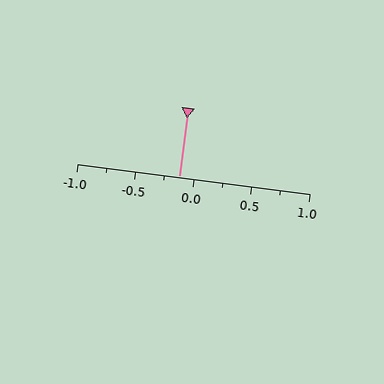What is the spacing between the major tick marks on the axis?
The major ticks are spaced 0.5 apart.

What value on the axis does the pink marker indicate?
The marker indicates approximately -0.12.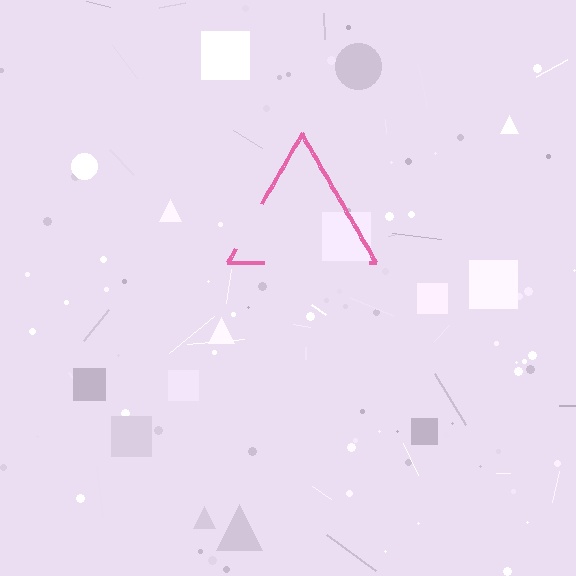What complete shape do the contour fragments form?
The contour fragments form a triangle.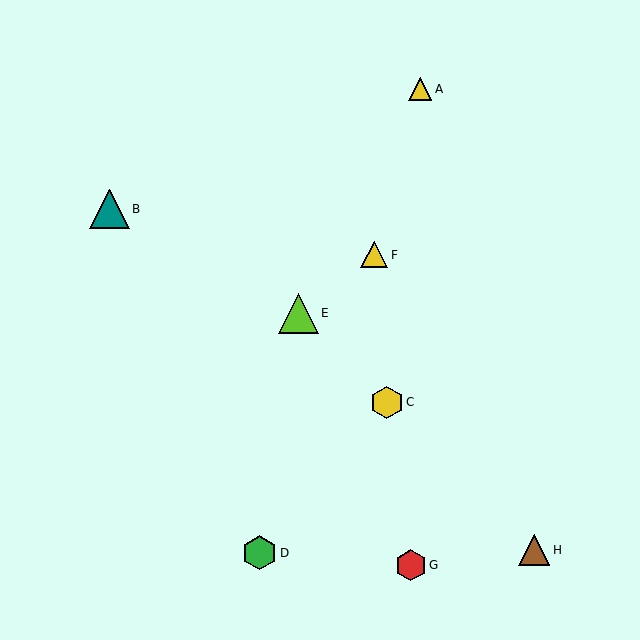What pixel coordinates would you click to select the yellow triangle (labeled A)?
Click at (420, 89) to select the yellow triangle A.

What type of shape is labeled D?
Shape D is a green hexagon.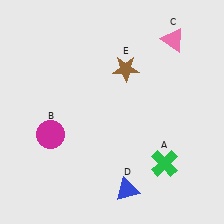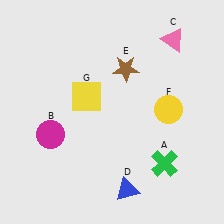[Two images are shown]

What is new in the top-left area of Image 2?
A yellow square (G) was added in the top-left area of Image 2.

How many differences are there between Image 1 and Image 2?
There are 2 differences between the two images.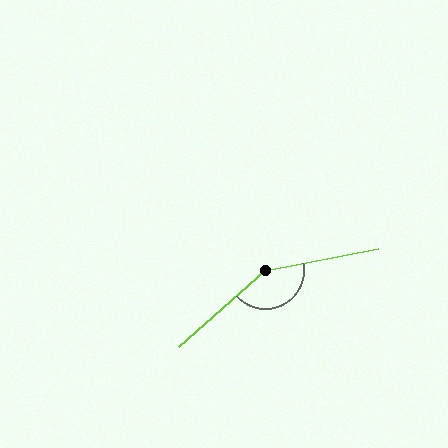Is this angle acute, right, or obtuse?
It is obtuse.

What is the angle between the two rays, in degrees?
Approximately 149 degrees.